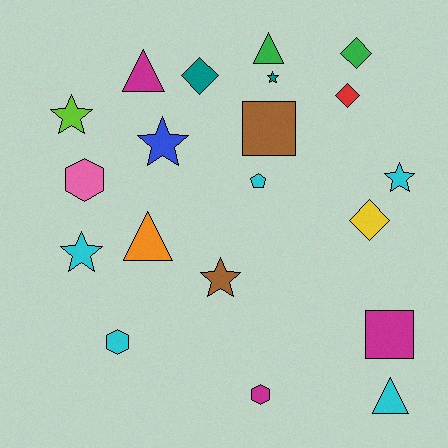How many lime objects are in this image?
There is 1 lime object.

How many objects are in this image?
There are 20 objects.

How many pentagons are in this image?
There is 1 pentagon.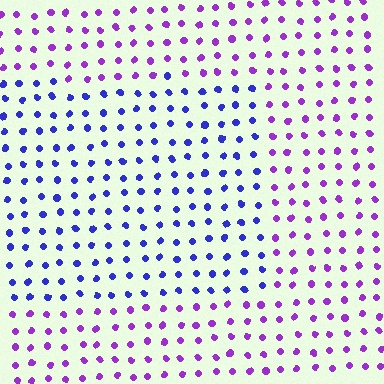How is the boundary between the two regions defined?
The boundary is defined purely by a slight shift in hue (about 42 degrees). Spacing, size, and orientation are identical on both sides.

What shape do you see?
I see a rectangle.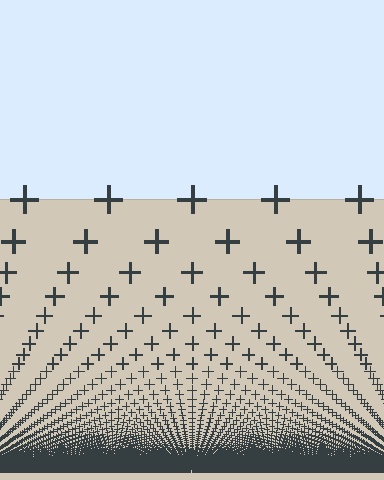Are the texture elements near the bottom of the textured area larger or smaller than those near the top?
Smaller. The gradient is inverted — elements near the bottom are smaller and denser.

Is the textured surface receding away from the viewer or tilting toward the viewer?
The surface appears to tilt toward the viewer. Texture elements get larger and sparser toward the top.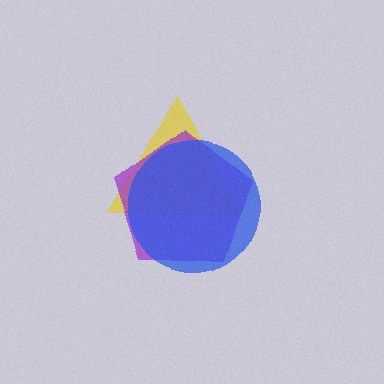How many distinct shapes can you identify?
There are 3 distinct shapes: a yellow triangle, a purple pentagon, a blue circle.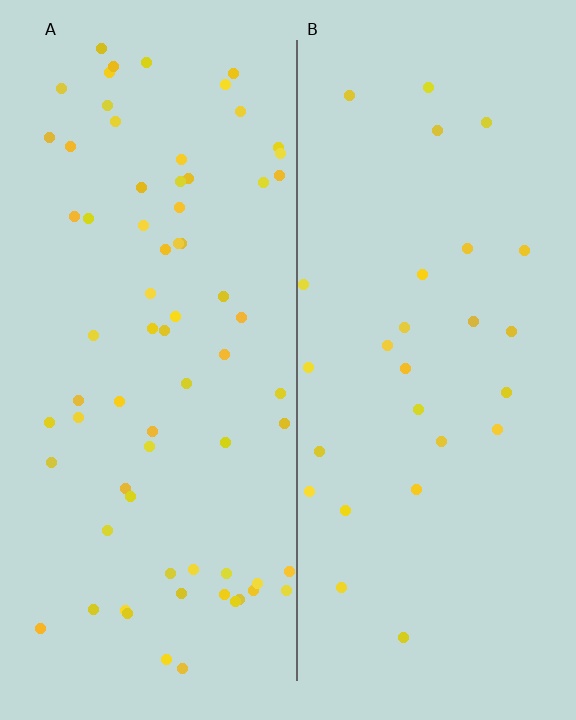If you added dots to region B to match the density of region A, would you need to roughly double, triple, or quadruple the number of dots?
Approximately triple.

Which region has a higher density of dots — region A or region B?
A (the left).